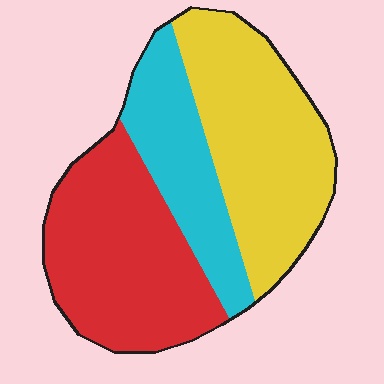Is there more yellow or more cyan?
Yellow.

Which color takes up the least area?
Cyan, at roughly 25%.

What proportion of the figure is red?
Red covers roughly 40% of the figure.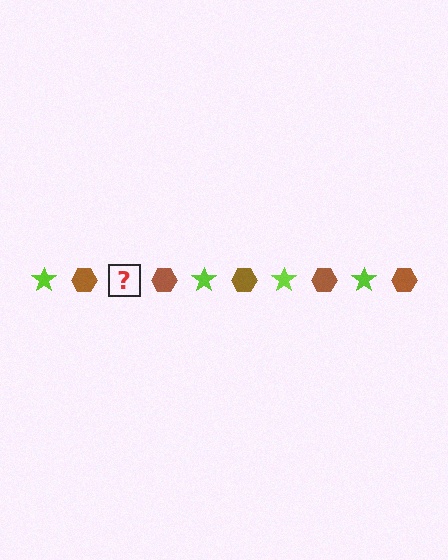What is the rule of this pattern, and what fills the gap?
The rule is that the pattern alternates between lime star and brown hexagon. The gap should be filled with a lime star.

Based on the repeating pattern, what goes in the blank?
The blank should be a lime star.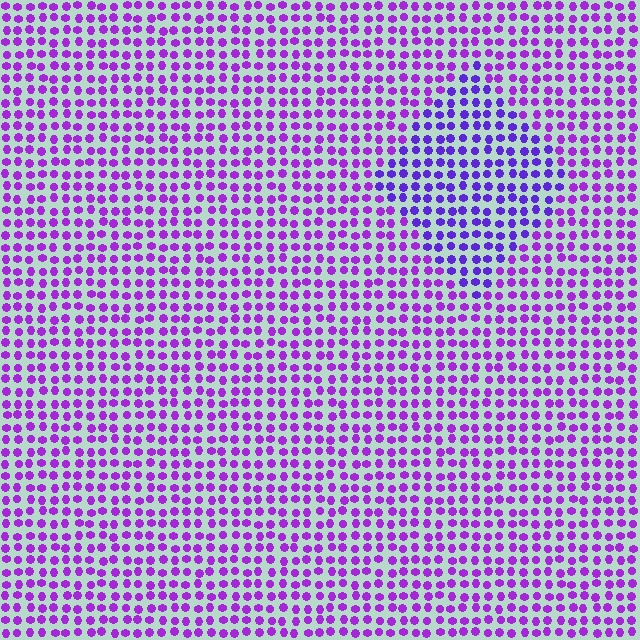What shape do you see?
I see a diamond.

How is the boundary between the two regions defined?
The boundary is defined purely by a slight shift in hue (about 25 degrees). Spacing, size, and orientation are identical on both sides.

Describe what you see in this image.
The image is filled with small purple elements in a uniform arrangement. A diamond-shaped region is visible where the elements are tinted to a slightly different hue, forming a subtle color boundary.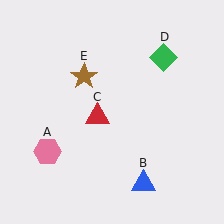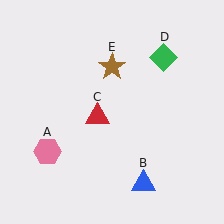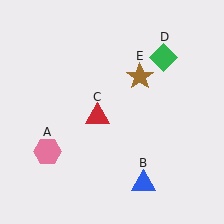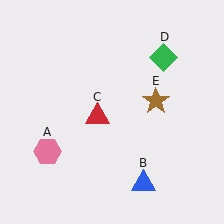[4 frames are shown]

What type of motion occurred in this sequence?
The brown star (object E) rotated clockwise around the center of the scene.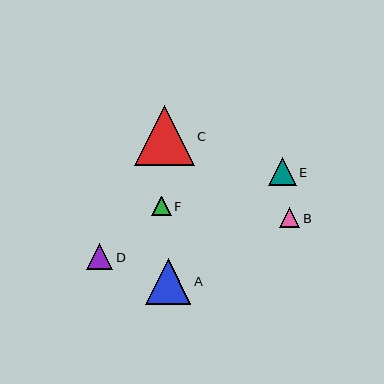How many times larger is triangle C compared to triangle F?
Triangle C is approximately 3.1 times the size of triangle F.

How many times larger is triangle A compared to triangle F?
Triangle A is approximately 2.4 times the size of triangle F.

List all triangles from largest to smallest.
From largest to smallest: C, A, E, D, B, F.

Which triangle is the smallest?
Triangle F is the smallest with a size of approximately 19 pixels.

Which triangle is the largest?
Triangle C is the largest with a size of approximately 60 pixels.